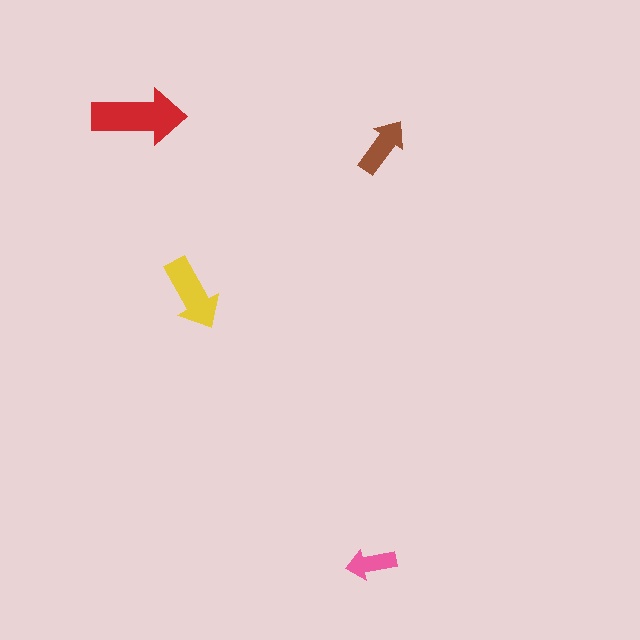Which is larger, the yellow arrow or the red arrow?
The red one.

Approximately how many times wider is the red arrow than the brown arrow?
About 1.5 times wider.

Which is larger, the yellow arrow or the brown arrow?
The yellow one.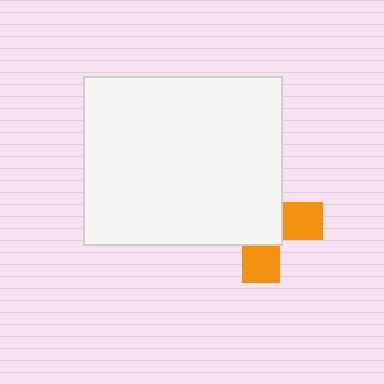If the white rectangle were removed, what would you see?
You would see the complete orange cross.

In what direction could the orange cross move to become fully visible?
The orange cross could move toward the lower-right. That would shift it out from behind the white rectangle entirely.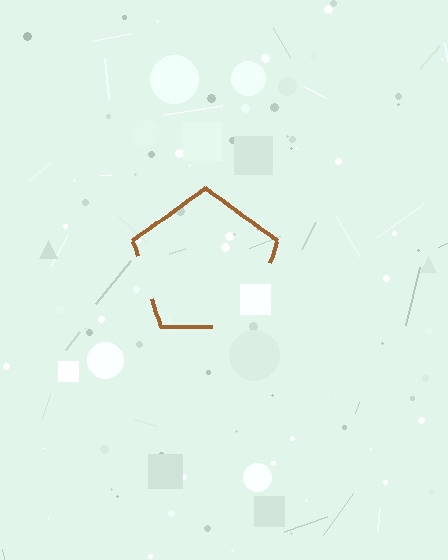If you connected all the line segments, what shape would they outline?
They would outline a pentagon.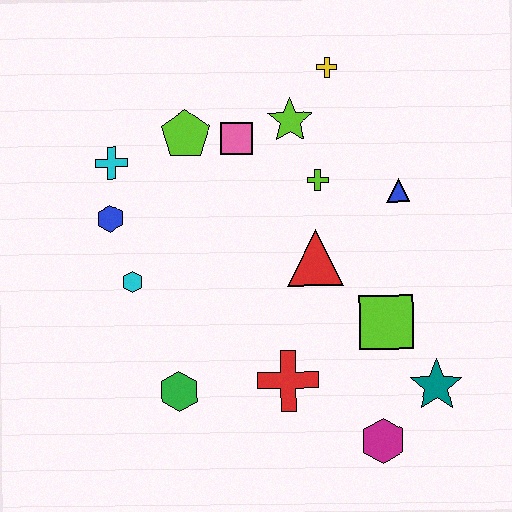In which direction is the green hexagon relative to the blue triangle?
The green hexagon is to the left of the blue triangle.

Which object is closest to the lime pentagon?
The pink square is closest to the lime pentagon.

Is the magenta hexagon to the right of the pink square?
Yes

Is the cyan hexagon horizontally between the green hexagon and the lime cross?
No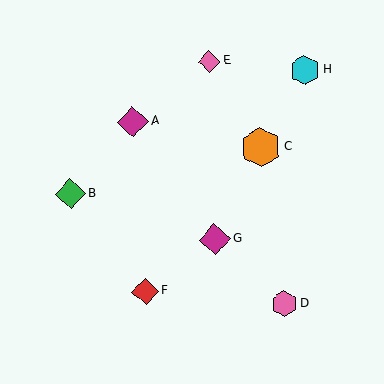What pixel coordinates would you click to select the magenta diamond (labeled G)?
Click at (215, 239) to select the magenta diamond G.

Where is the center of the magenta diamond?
The center of the magenta diamond is at (133, 122).